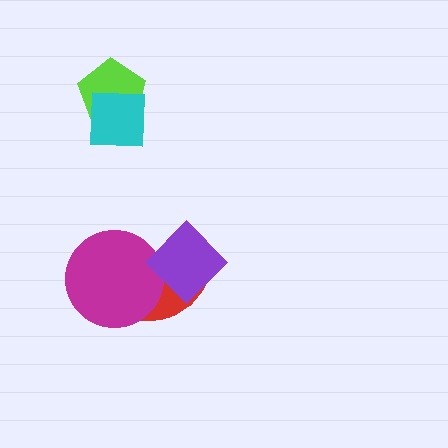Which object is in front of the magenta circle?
The purple diamond is in front of the magenta circle.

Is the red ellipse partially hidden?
Yes, it is partially covered by another shape.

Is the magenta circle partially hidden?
Yes, it is partially covered by another shape.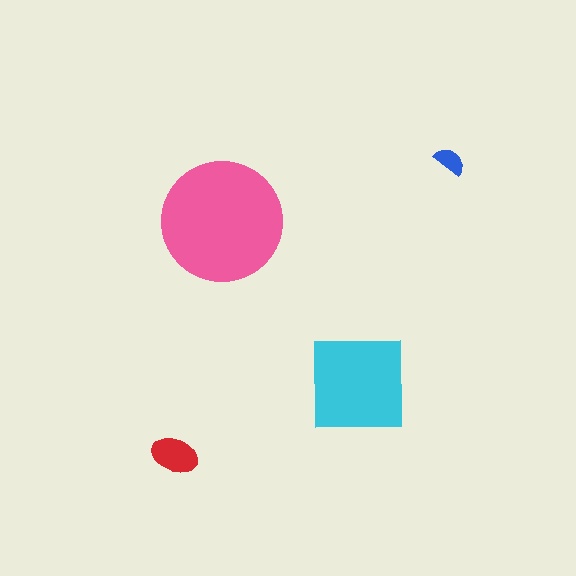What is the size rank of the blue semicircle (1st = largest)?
4th.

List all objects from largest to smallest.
The pink circle, the cyan square, the red ellipse, the blue semicircle.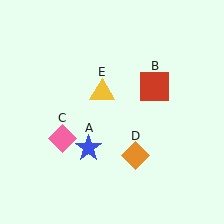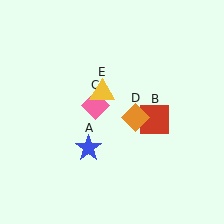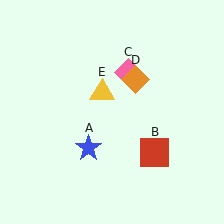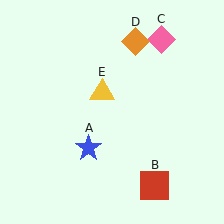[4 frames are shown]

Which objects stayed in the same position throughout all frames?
Blue star (object A) and yellow triangle (object E) remained stationary.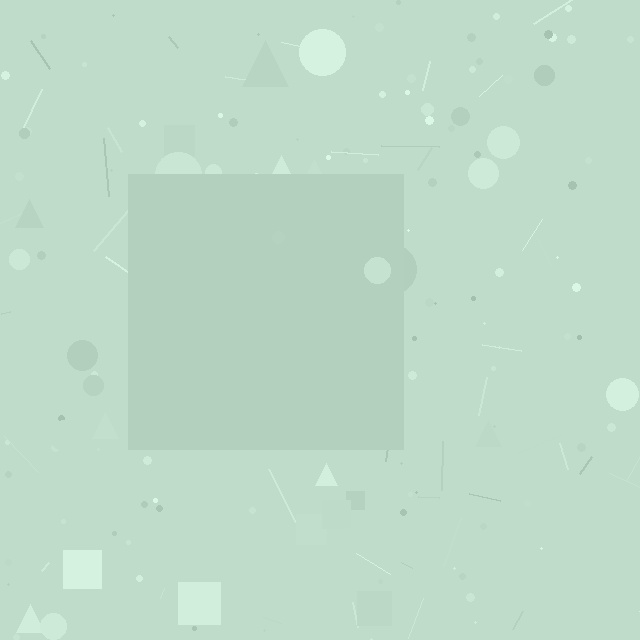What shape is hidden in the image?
A square is hidden in the image.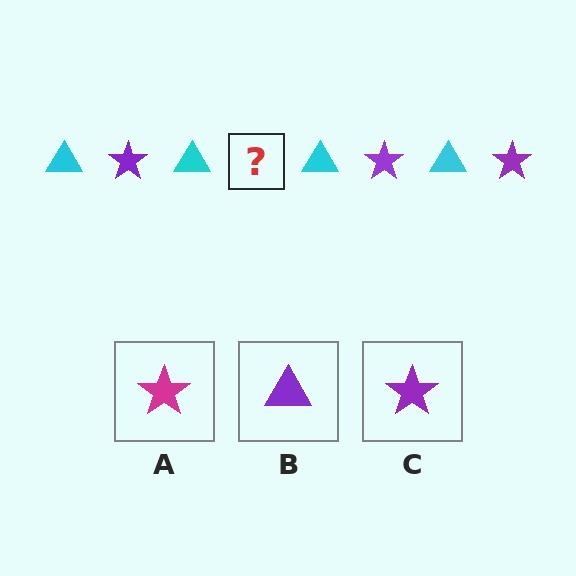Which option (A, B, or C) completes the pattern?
C.